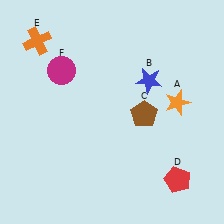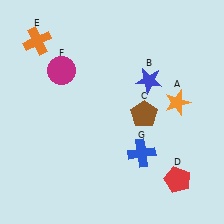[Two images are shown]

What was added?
A blue cross (G) was added in Image 2.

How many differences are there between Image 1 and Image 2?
There is 1 difference between the two images.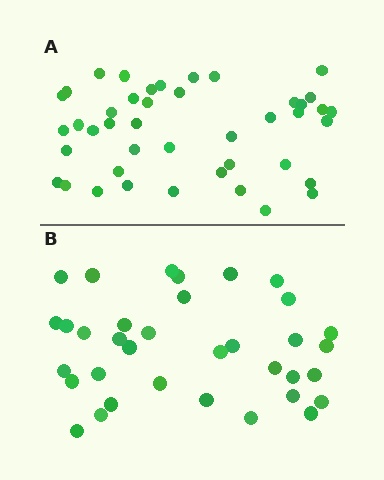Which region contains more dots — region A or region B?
Region A (the top region) has more dots.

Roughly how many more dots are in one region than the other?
Region A has roughly 8 or so more dots than region B.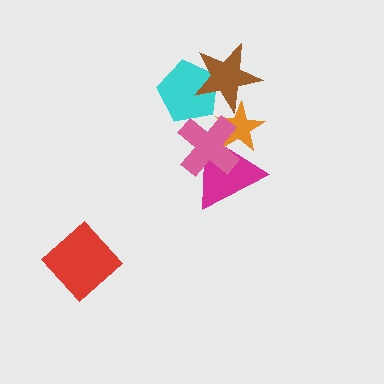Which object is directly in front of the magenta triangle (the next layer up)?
The orange star is directly in front of the magenta triangle.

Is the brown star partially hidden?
No, no other shape covers it.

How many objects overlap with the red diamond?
0 objects overlap with the red diamond.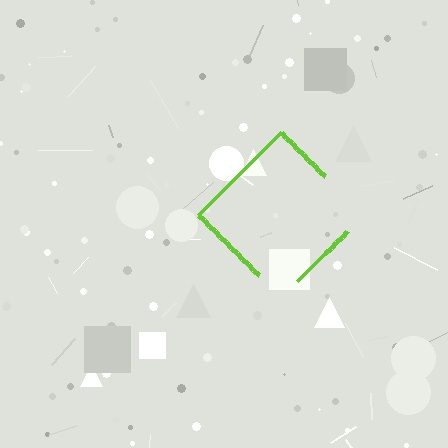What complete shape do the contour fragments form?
The contour fragments form a diamond.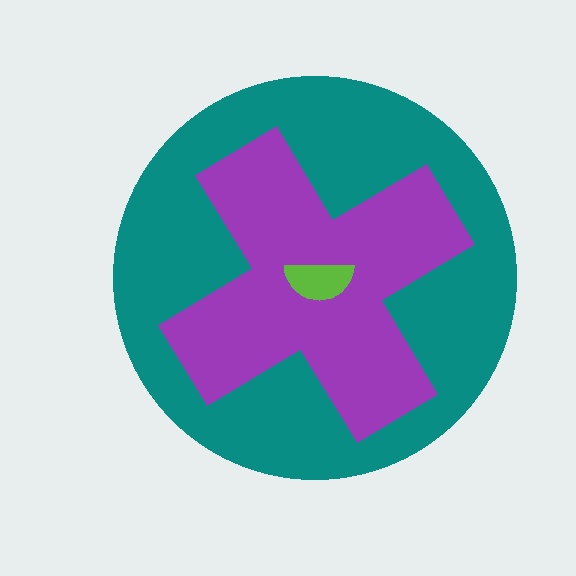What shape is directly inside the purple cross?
The lime semicircle.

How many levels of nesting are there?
3.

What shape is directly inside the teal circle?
The purple cross.